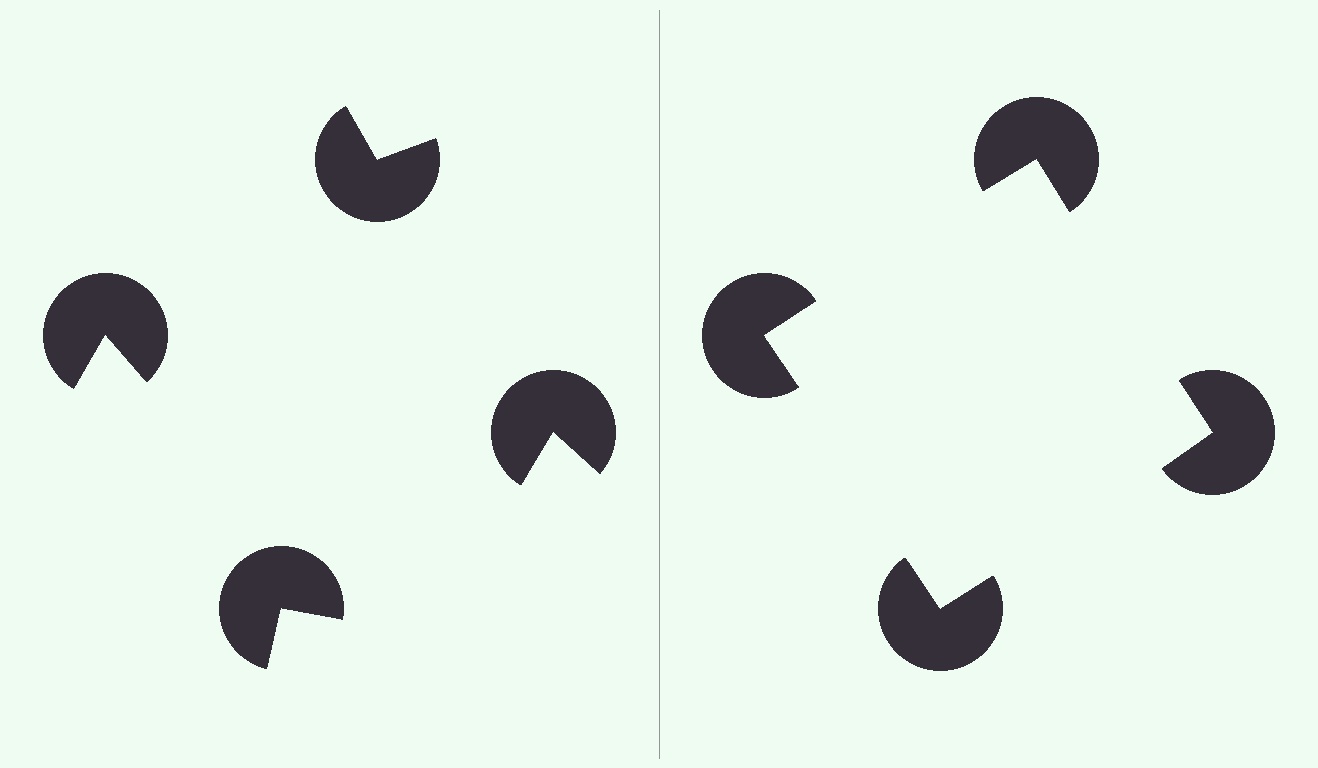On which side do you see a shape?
An illusory square appears on the right side. On the left side the wedge cuts are rotated, so no coherent shape forms.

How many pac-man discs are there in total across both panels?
8 — 4 on each side.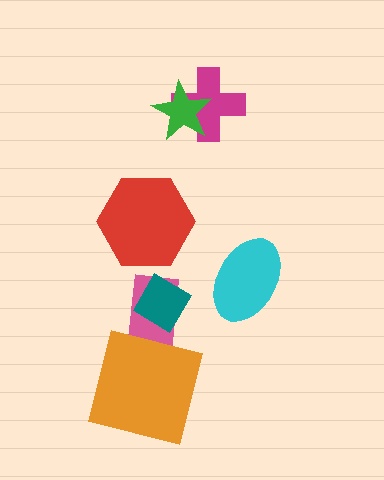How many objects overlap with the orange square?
1 object overlaps with the orange square.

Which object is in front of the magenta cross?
The green star is in front of the magenta cross.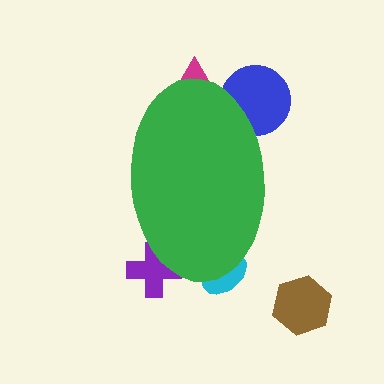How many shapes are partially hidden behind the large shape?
4 shapes are partially hidden.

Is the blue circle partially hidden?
Yes, the blue circle is partially hidden behind the green ellipse.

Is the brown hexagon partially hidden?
No, the brown hexagon is fully visible.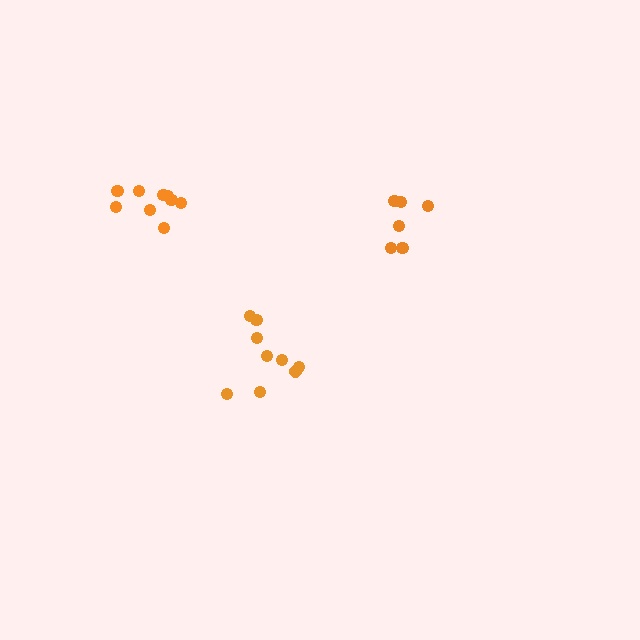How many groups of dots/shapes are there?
There are 3 groups.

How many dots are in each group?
Group 1: 9 dots, Group 2: 6 dots, Group 3: 9 dots (24 total).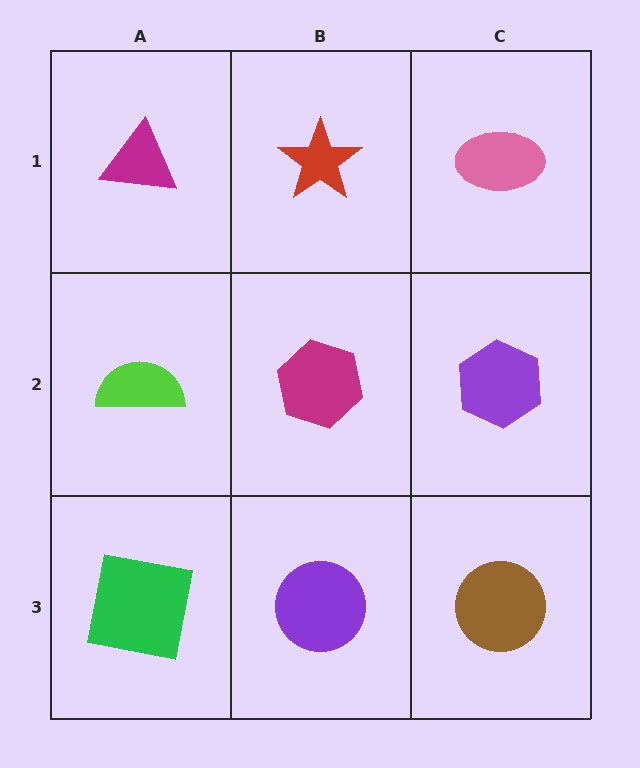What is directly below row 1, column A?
A lime semicircle.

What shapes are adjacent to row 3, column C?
A purple hexagon (row 2, column C), a purple circle (row 3, column B).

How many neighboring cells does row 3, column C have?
2.